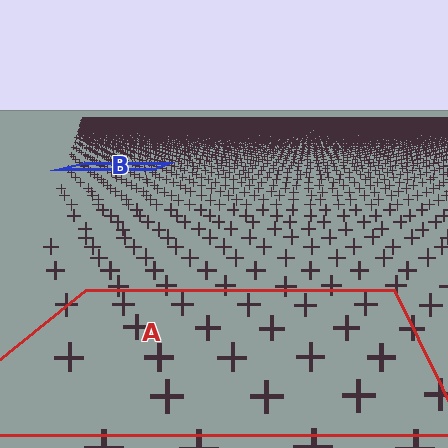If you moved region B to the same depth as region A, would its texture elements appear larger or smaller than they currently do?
They would appear larger. At a closer depth, the same texture elements are projected at a bigger on-screen size.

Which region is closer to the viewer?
Region A is closer. The texture elements there are larger and more spread out.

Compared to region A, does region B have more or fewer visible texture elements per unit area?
Region B has more texture elements per unit area — they are packed more densely because it is farther away.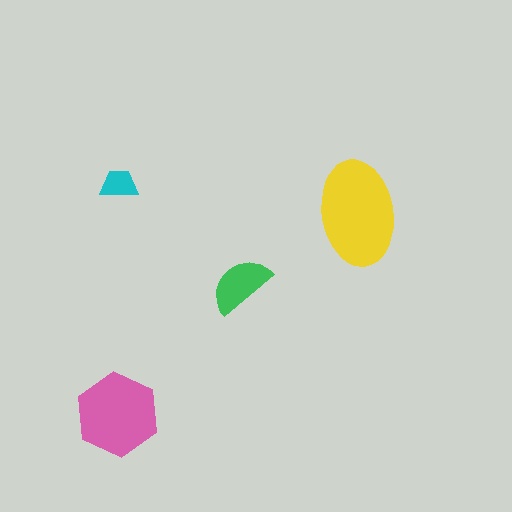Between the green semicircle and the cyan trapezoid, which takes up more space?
The green semicircle.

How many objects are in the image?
There are 4 objects in the image.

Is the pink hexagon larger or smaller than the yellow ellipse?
Smaller.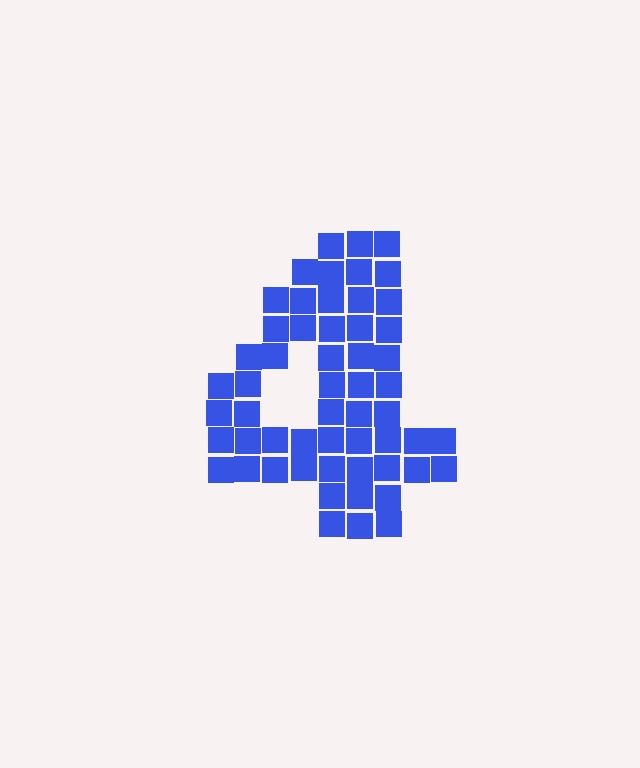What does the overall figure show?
The overall figure shows the digit 4.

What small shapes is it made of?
It is made of small squares.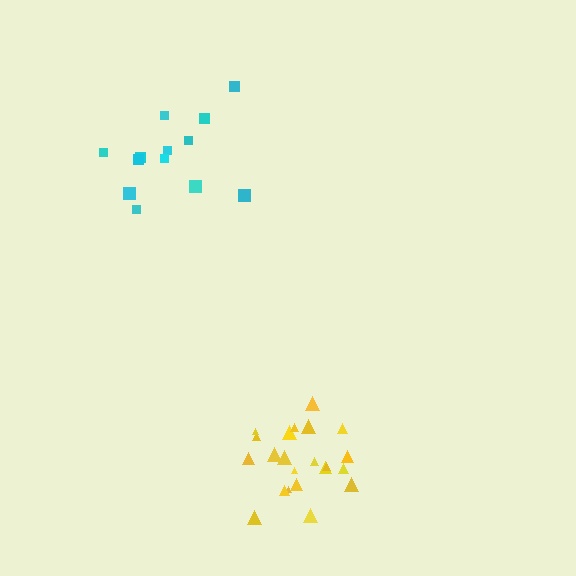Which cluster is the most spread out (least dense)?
Cyan.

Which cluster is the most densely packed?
Yellow.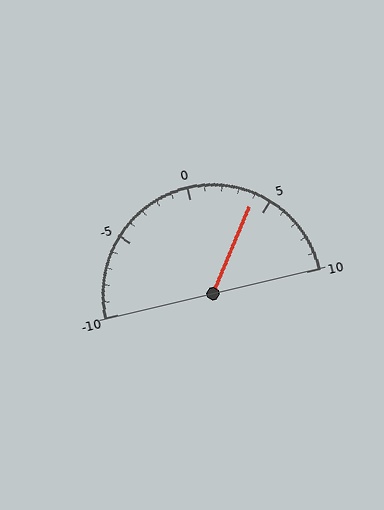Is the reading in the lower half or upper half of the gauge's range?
The reading is in the upper half of the range (-10 to 10).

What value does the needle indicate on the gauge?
The needle indicates approximately 4.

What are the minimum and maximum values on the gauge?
The gauge ranges from -10 to 10.